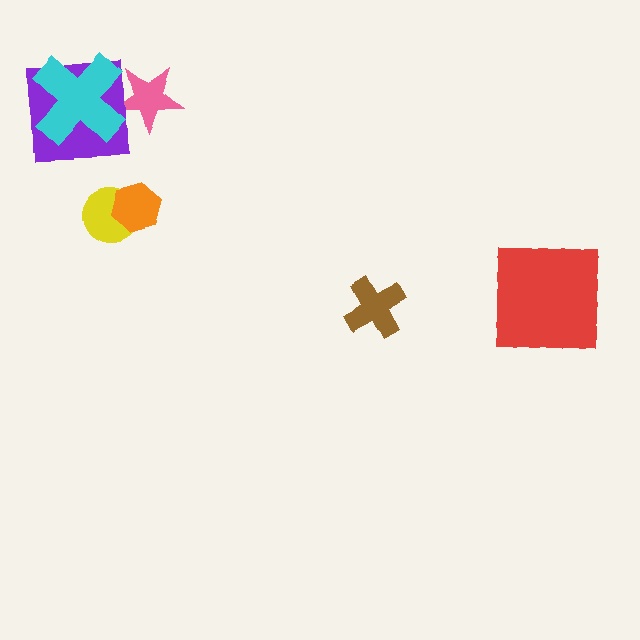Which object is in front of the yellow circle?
The orange hexagon is in front of the yellow circle.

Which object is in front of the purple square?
The cyan cross is in front of the purple square.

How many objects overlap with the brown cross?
0 objects overlap with the brown cross.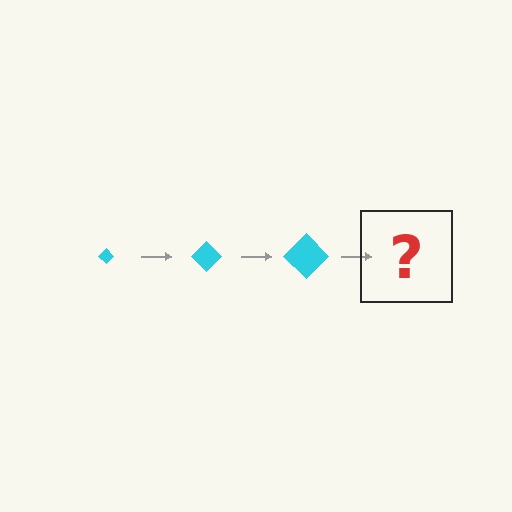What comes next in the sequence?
The next element should be a cyan diamond, larger than the previous one.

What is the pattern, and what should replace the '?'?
The pattern is that the diamond gets progressively larger each step. The '?' should be a cyan diamond, larger than the previous one.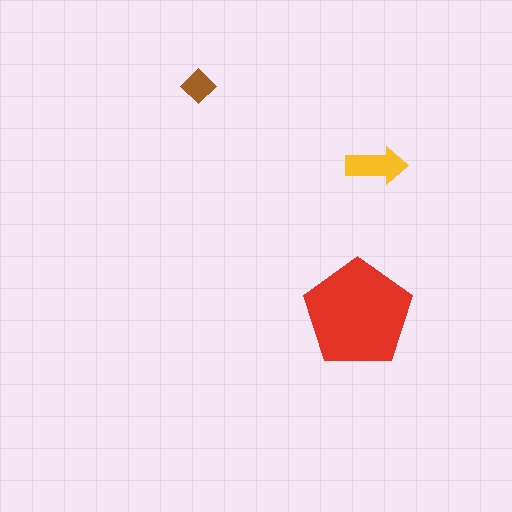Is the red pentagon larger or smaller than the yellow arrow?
Larger.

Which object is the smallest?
The brown diamond.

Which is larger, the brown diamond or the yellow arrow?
The yellow arrow.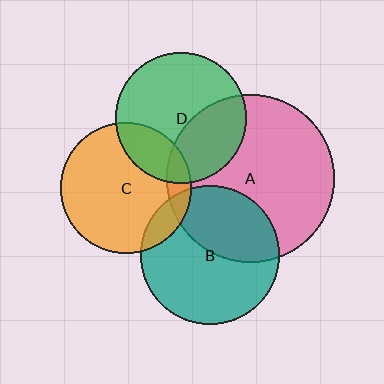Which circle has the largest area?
Circle A (pink).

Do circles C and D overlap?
Yes.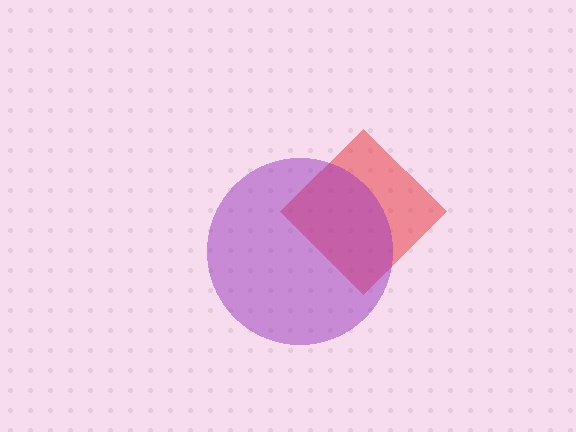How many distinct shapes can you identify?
There are 2 distinct shapes: a red diamond, a purple circle.